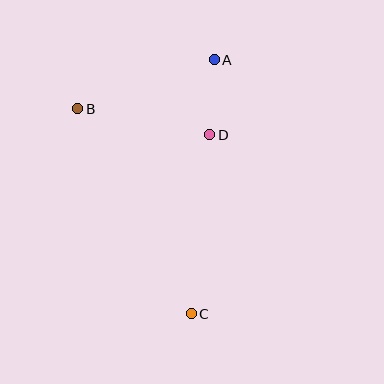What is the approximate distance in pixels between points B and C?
The distance between B and C is approximately 235 pixels.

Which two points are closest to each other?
Points A and D are closest to each other.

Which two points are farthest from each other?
Points A and C are farthest from each other.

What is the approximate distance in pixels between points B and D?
The distance between B and D is approximately 135 pixels.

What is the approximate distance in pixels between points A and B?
The distance between A and B is approximately 145 pixels.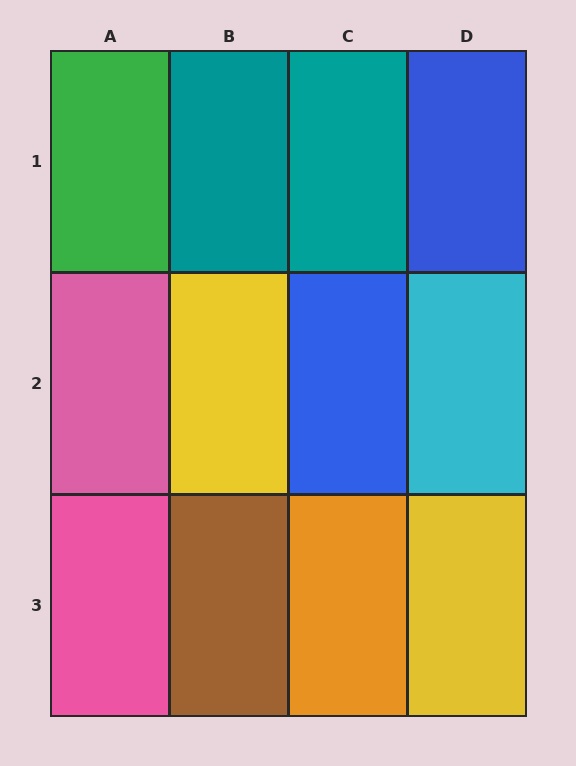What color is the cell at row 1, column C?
Teal.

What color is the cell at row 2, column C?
Blue.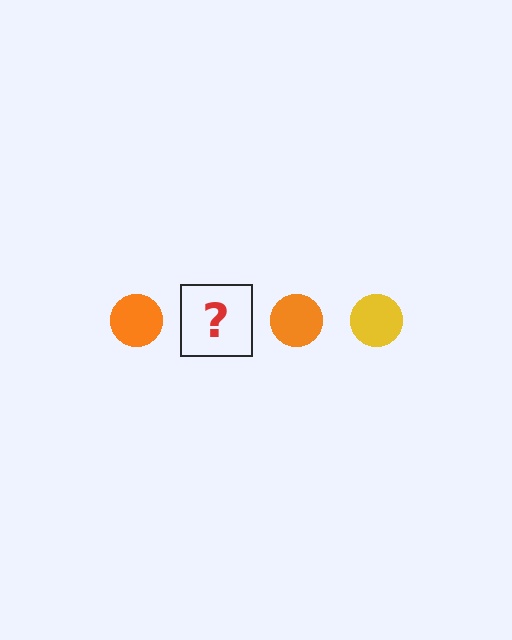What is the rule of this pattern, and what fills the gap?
The rule is that the pattern cycles through orange, yellow circles. The gap should be filled with a yellow circle.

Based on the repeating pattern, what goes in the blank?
The blank should be a yellow circle.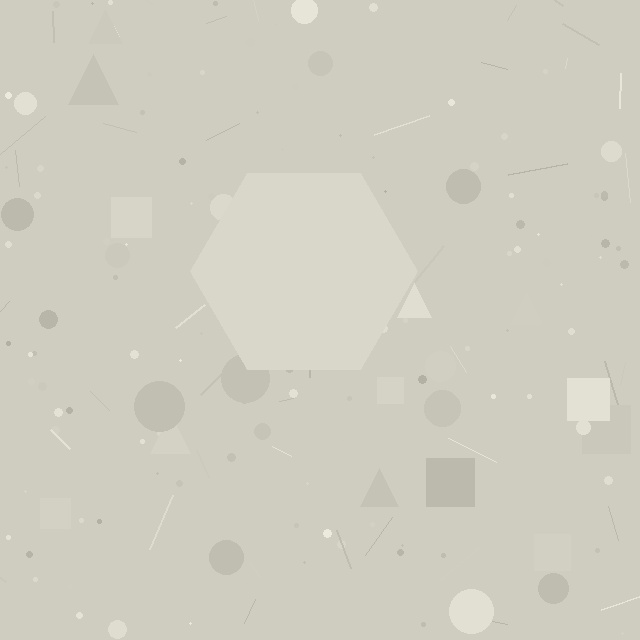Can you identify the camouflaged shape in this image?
The camouflaged shape is a hexagon.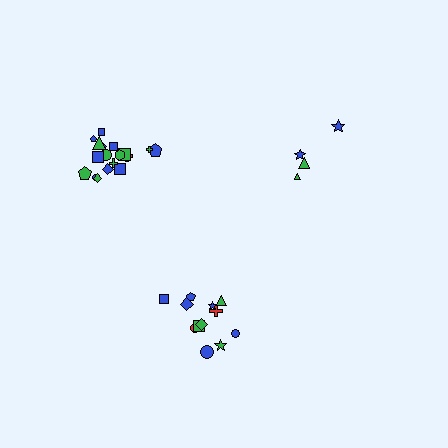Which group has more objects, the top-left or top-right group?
The top-left group.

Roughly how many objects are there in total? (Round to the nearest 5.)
Roughly 35 objects in total.